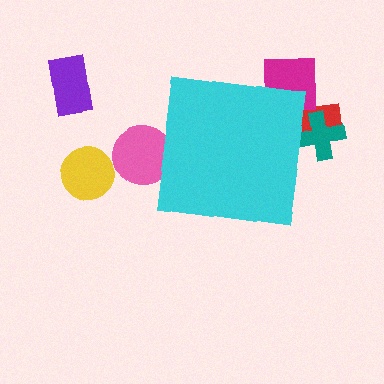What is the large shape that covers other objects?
A cyan square.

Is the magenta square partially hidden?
Yes, the magenta square is partially hidden behind the cyan square.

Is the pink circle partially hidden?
Yes, the pink circle is partially hidden behind the cyan square.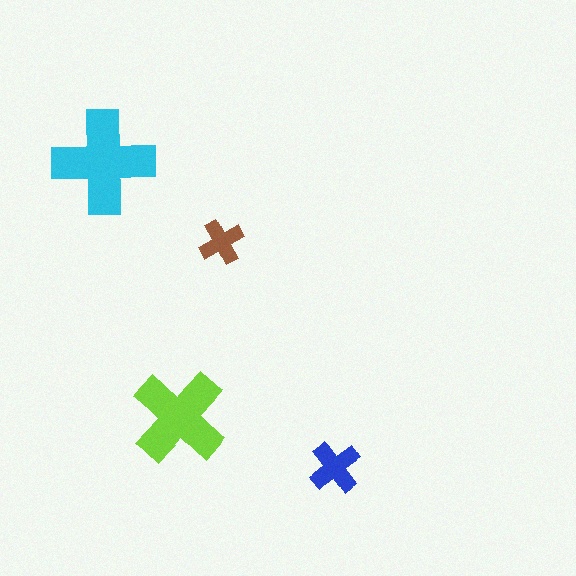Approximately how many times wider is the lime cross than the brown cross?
About 2 times wider.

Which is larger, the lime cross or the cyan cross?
The cyan one.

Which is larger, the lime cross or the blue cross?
The lime one.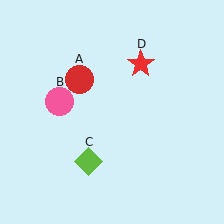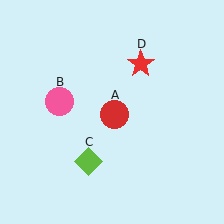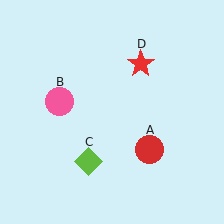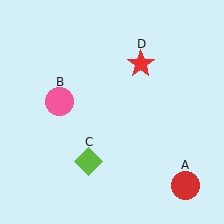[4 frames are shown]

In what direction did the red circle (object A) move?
The red circle (object A) moved down and to the right.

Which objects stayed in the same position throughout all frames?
Pink circle (object B) and lime diamond (object C) and red star (object D) remained stationary.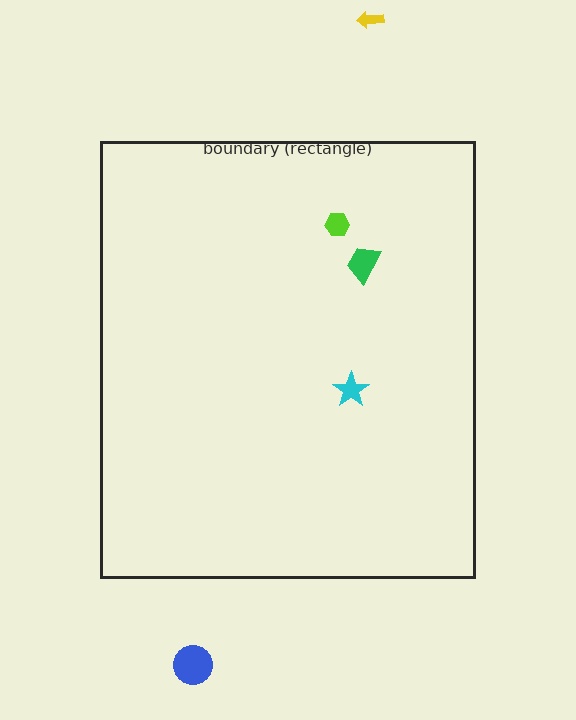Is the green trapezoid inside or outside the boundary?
Inside.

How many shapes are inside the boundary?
3 inside, 2 outside.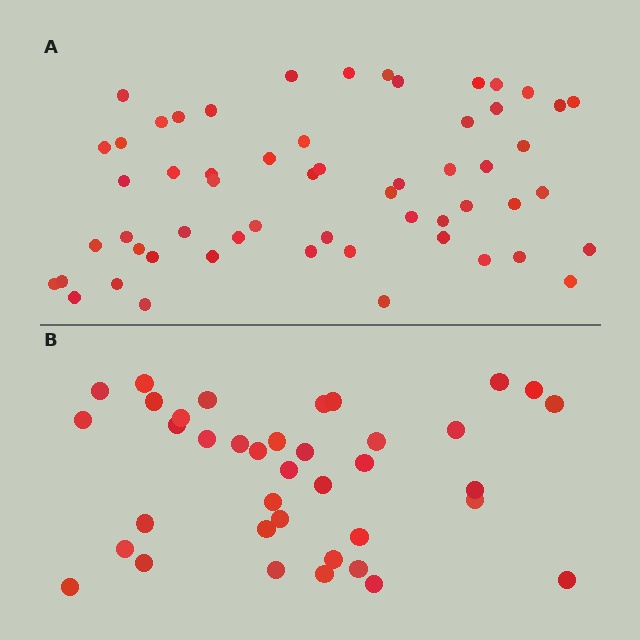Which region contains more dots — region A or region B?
Region A (the top region) has more dots.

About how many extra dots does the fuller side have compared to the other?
Region A has approximately 20 more dots than region B.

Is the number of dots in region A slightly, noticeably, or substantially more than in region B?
Region A has substantially more. The ratio is roughly 1.5 to 1.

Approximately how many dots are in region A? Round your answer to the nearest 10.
About 60 dots. (The exact count is 57, which rounds to 60.)